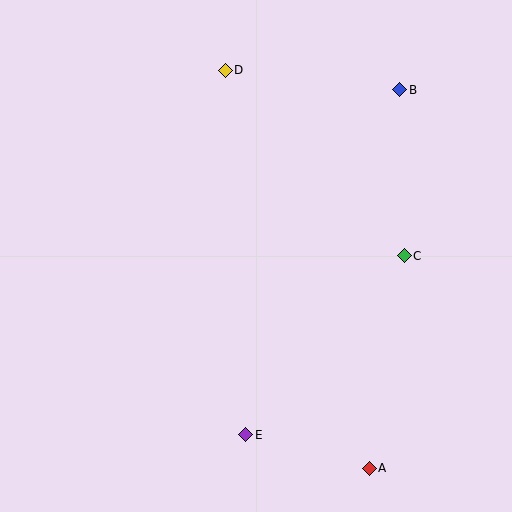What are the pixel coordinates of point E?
Point E is at (246, 435).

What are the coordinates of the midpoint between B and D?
The midpoint between B and D is at (313, 80).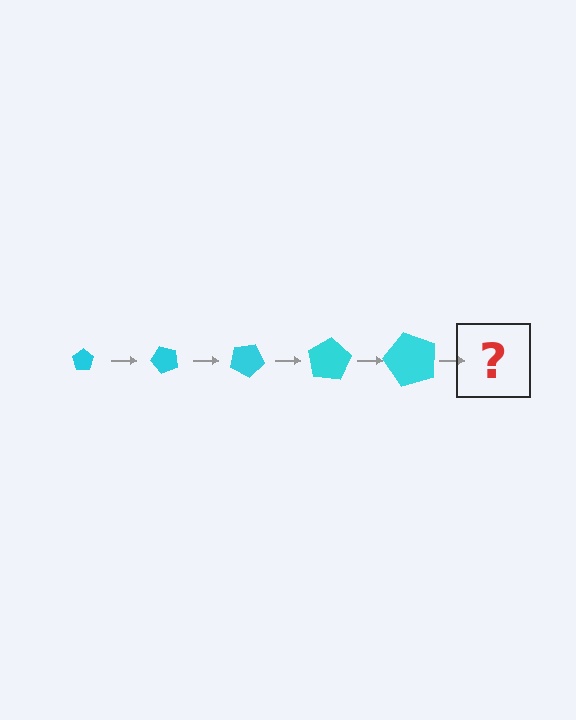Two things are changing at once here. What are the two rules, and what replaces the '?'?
The two rules are that the pentagon grows larger each step and it rotates 50 degrees each step. The '?' should be a pentagon, larger than the previous one and rotated 250 degrees from the start.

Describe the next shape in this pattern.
It should be a pentagon, larger than the previous one and rotated 250 degrees from the start.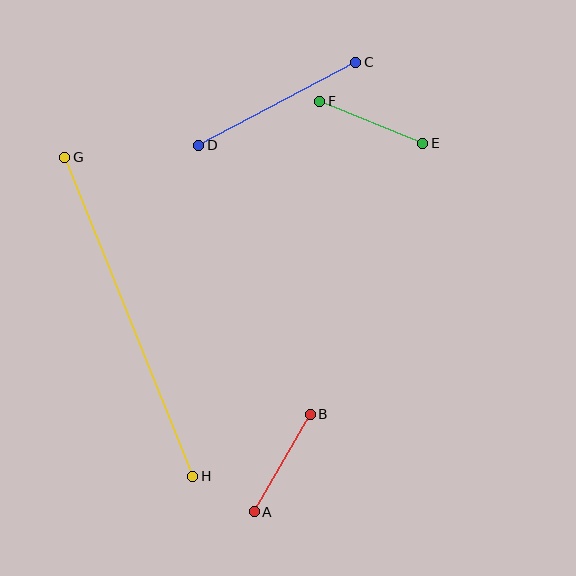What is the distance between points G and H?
The distance is approximately 344 pixels.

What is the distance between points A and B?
The distance is approximately 112 pixels.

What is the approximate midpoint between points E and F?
The midpoint is at approximately (371, 122) pixels.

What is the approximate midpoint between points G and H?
The midpoint is at approximately (129, 317) pixels.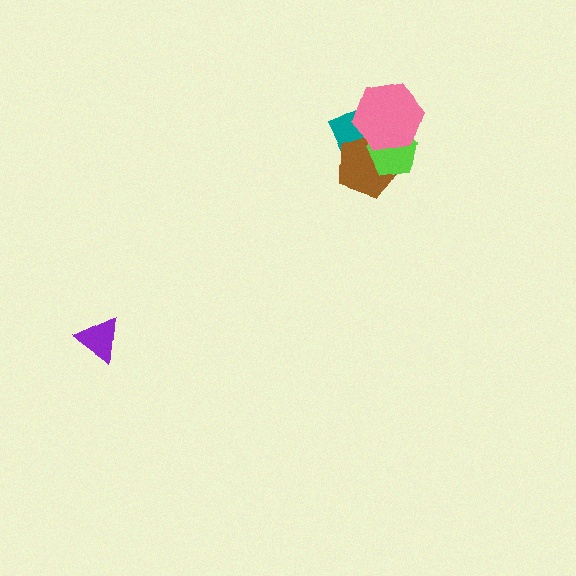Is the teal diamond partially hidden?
Yes, it is partially covered by another shape.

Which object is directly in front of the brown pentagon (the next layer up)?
The lime pentagon is directly in front of the brown pentagon.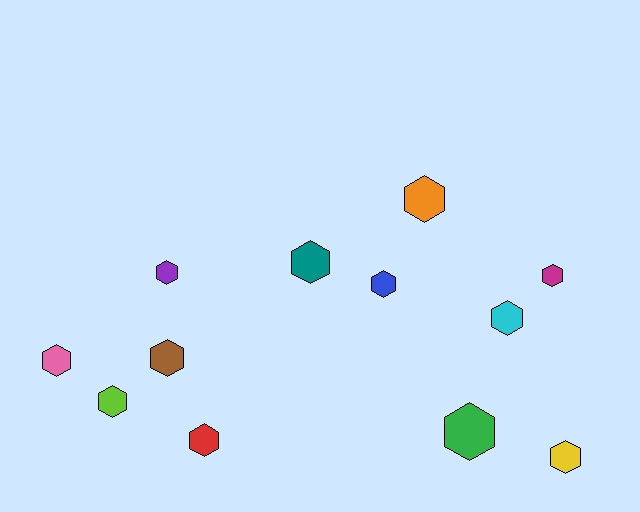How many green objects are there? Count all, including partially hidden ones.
There is 1 green object.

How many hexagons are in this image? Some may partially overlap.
There are 12 hexagons.